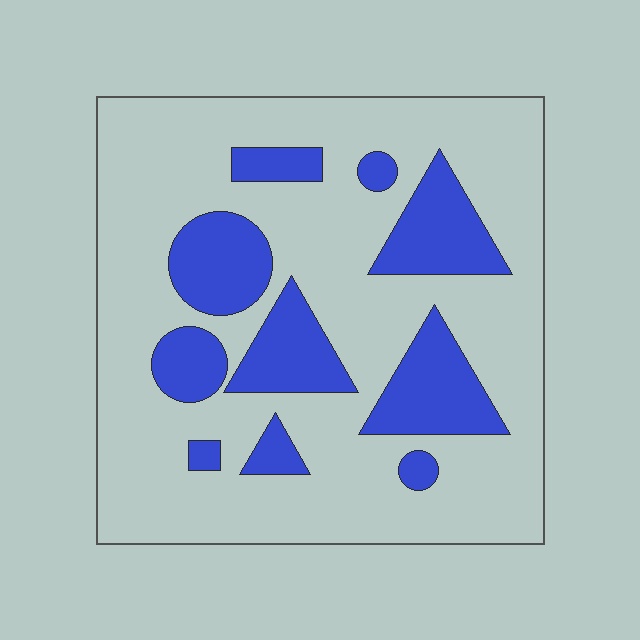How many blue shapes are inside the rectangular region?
10.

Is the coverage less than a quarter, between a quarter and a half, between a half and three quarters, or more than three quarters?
Less than a quarter.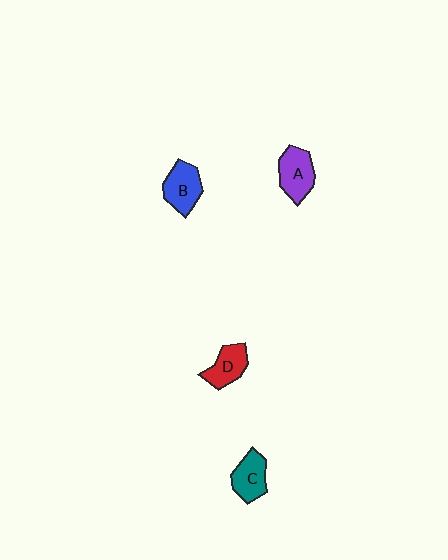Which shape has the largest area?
Shape A (purple).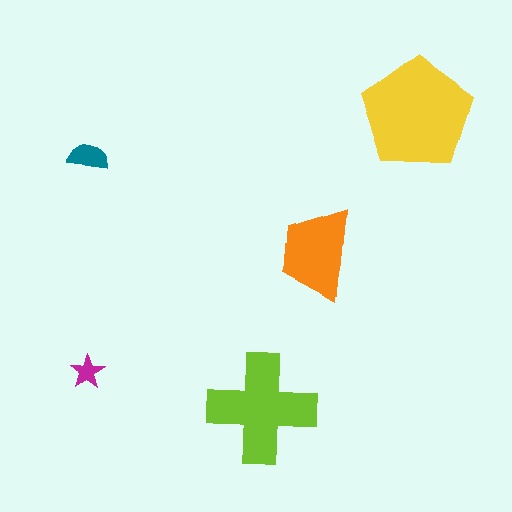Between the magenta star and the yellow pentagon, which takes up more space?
The yellow pentagon.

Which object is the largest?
The yellow pentagon.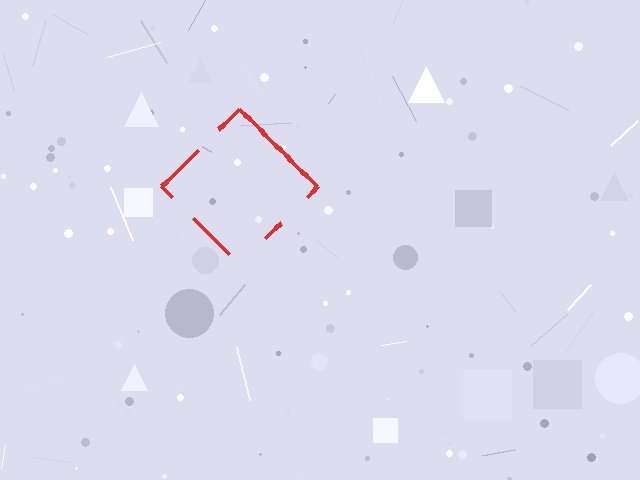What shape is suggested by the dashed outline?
The dashed outline suggests a diamond.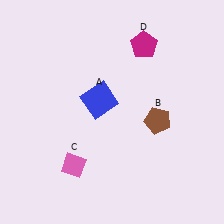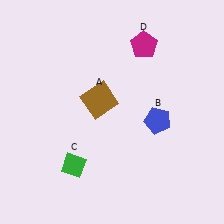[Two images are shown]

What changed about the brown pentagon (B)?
In Image 1, B is brown. In Image 2, it changed to blue.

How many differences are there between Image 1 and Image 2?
There are 3 differences between the two images.